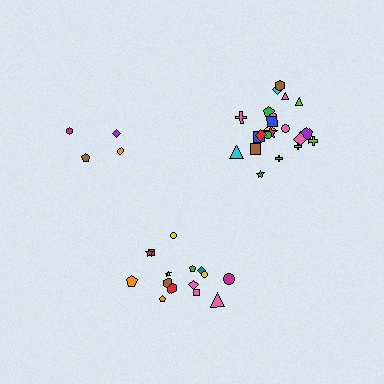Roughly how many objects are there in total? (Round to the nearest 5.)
Roughly 40 objects in total.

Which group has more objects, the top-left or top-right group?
The top-right group.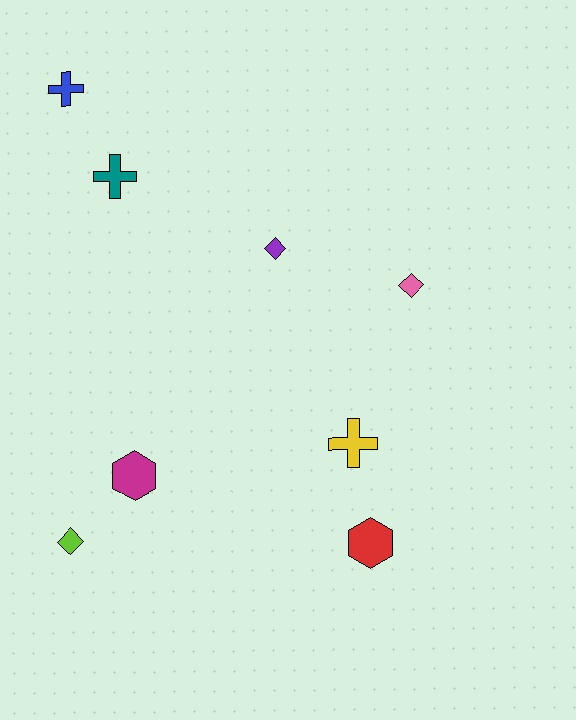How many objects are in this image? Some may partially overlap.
There are 8 objects.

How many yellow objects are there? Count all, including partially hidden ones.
There is 1 yellow object.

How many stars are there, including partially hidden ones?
There are no stars.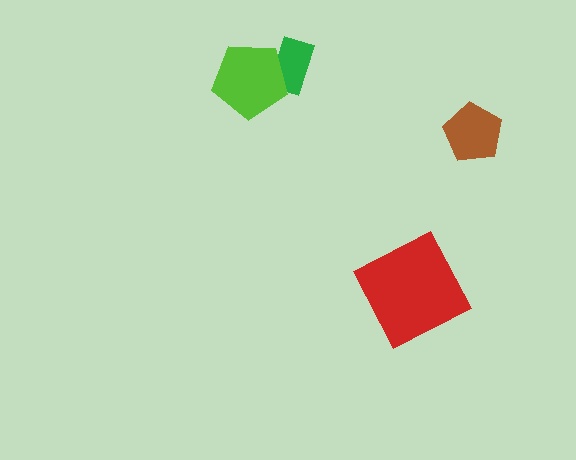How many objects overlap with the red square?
0 objects overlap with the red square.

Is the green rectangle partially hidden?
Yes, it is partially covered by another shape.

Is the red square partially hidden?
No, no other shape covers it.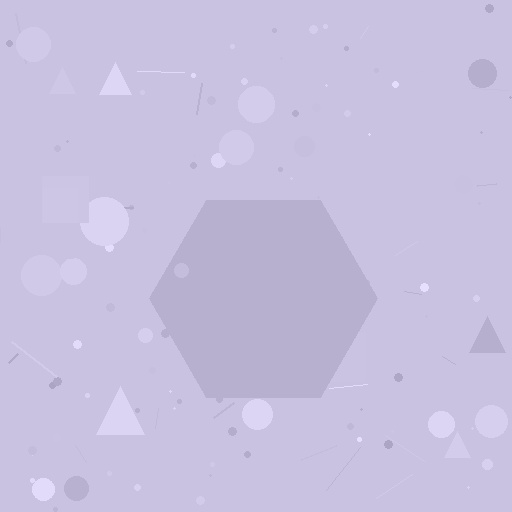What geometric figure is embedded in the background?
A hexagon is embedded in the background.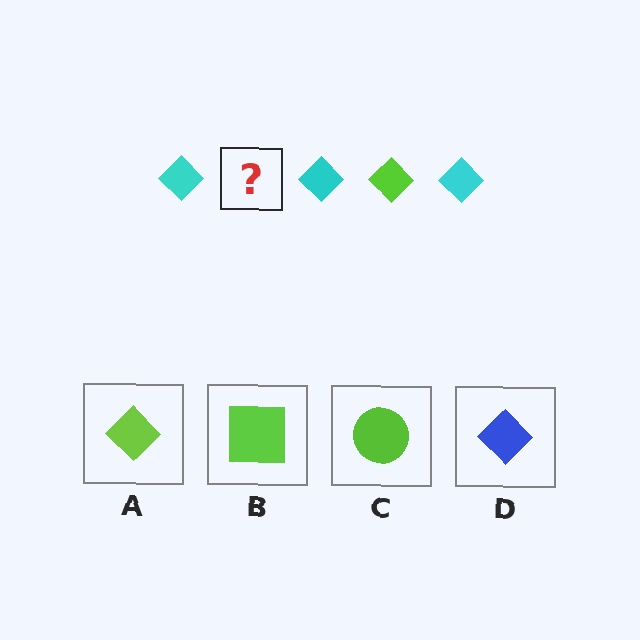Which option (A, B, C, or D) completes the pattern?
A.